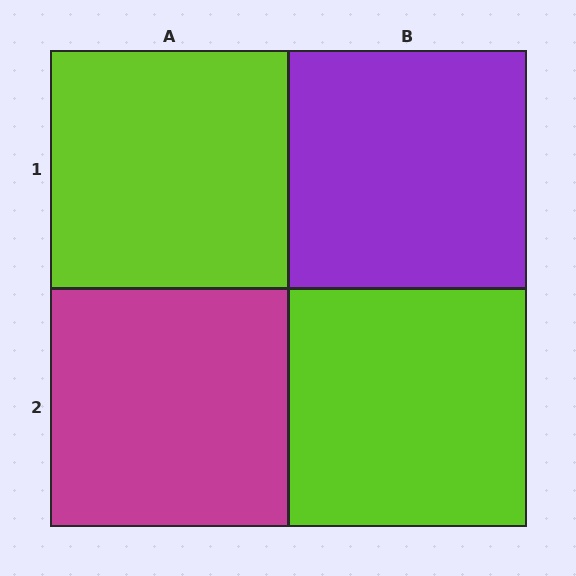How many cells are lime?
2 cells are lime.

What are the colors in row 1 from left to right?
Lime, purple.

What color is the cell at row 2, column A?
Magenta.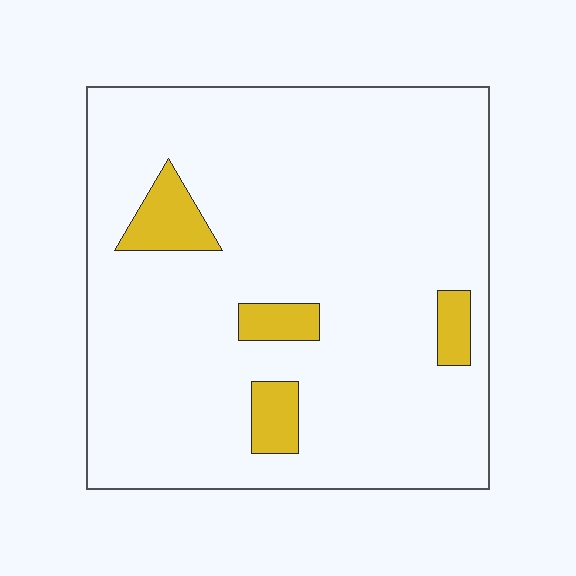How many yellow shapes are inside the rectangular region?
4.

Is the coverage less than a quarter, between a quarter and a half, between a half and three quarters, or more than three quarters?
Less than a quarter.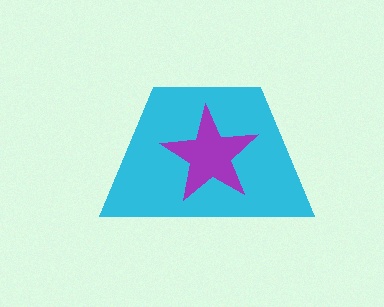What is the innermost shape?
The purple star.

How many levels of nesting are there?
2.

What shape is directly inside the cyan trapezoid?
The purple star.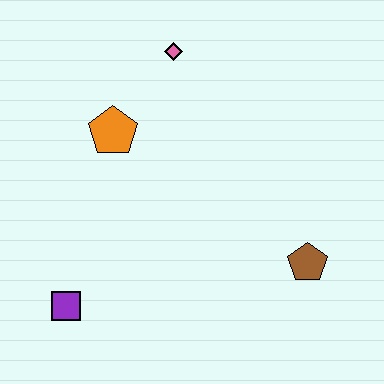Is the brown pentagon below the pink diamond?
Yes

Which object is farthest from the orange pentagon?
The brown pentagon is farthest from the orange pentagon.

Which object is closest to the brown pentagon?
The orange pentagon is closest to the brown pentagon.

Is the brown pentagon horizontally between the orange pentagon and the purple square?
No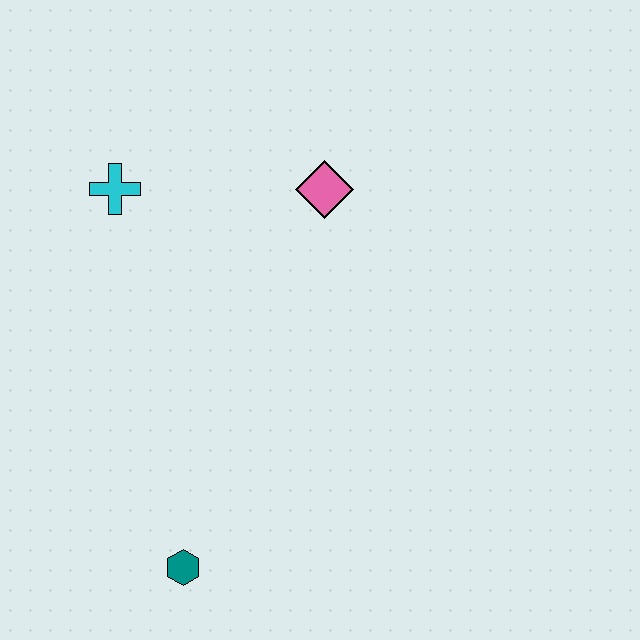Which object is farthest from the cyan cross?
The teal hexagon is farthest from the cyan cross.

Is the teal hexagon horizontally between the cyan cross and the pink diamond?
Yes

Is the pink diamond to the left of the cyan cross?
No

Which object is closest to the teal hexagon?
The cyan cross is closest to the teal hexagon.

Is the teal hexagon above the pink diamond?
No